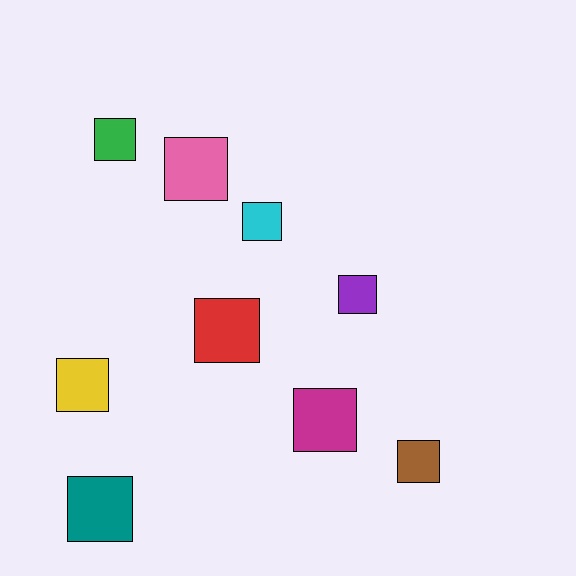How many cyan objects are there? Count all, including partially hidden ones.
There is 1 cyan object.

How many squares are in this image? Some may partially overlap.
There are 9 squares.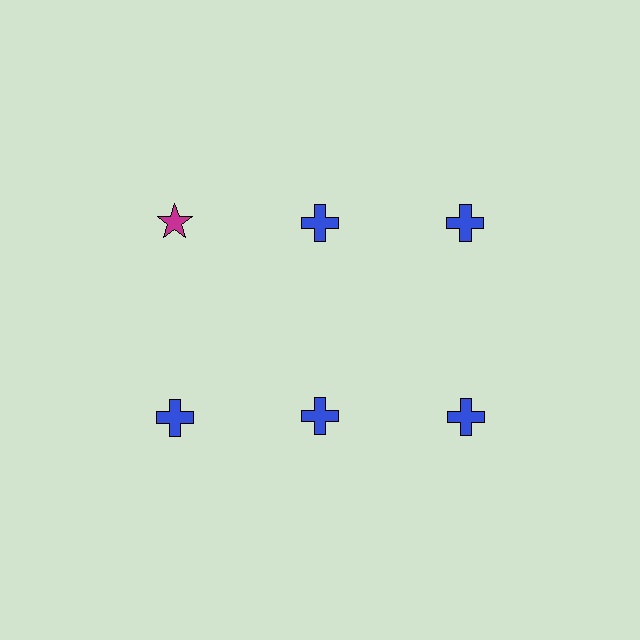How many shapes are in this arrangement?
There are 6 shapes arranged in a grid pattern.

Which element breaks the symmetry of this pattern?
The magenta star in the top row, leftmost column breaks the symmetry. All other shapes are blue crosses.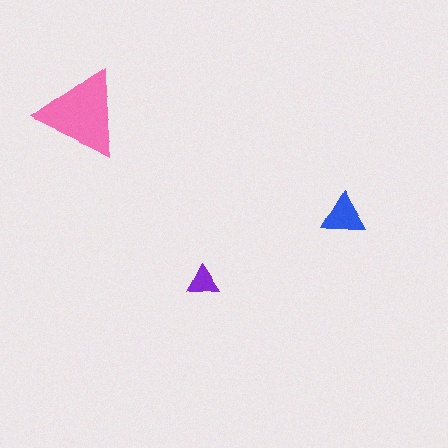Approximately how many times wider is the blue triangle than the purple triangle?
About 1.5 times wider.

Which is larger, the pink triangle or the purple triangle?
The pink one.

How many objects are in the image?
There are 3 objects in the image.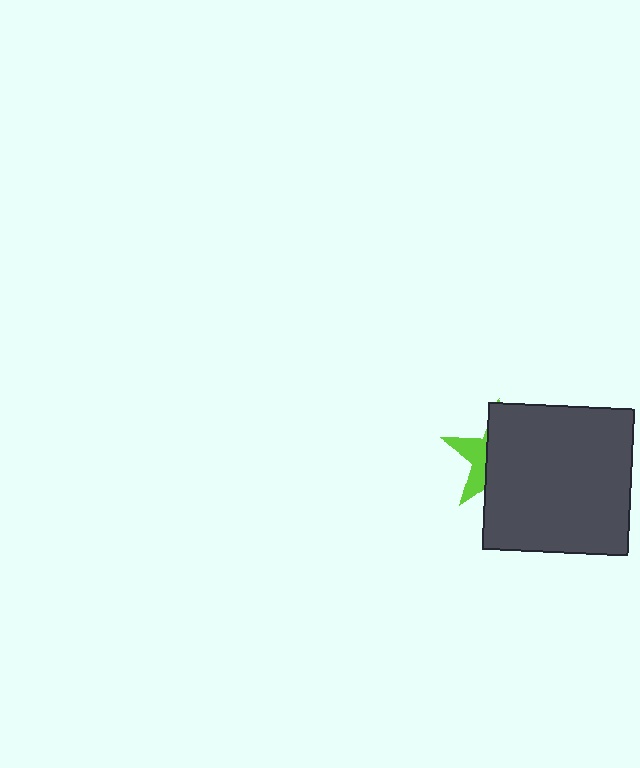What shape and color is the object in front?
The object in front is a dark gray square.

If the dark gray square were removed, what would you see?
You would see the complete lime star.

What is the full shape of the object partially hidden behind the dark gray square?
The partially hidden object is a lime star.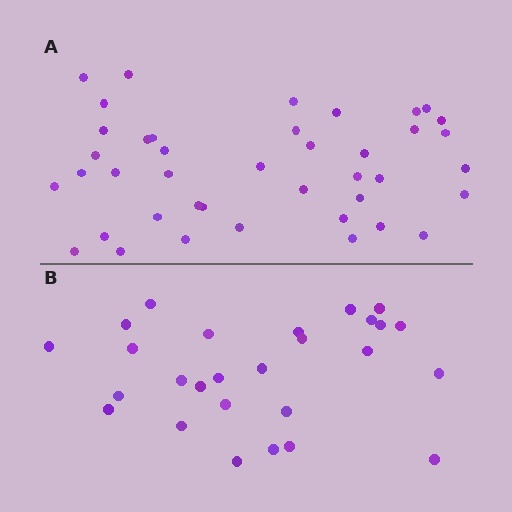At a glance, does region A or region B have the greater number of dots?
Region A (the top region) has more dots.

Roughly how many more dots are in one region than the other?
Region A has approximately 15 more dots than region B.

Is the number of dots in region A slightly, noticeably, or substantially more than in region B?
Region A has substantially more. The ratio is roughly 1.5 to 1.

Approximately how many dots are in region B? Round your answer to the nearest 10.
About 30 dots. (The exact count is 27, which rounds to 30.)